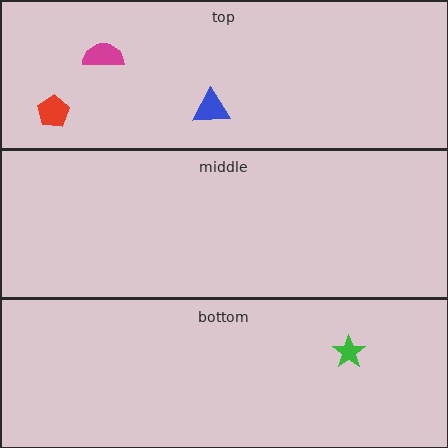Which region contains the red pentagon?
The top region.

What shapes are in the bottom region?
The green star.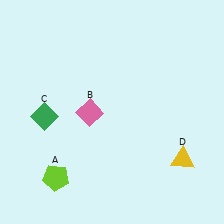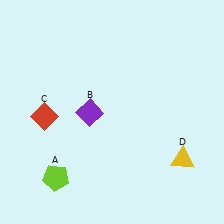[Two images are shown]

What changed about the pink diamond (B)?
In Image 1, B is pink. In Image 2, it changed to purple.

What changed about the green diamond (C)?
In Image 1, C is green. In Image 2, it changed to red.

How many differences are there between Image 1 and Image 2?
There are 2 differences between the two images.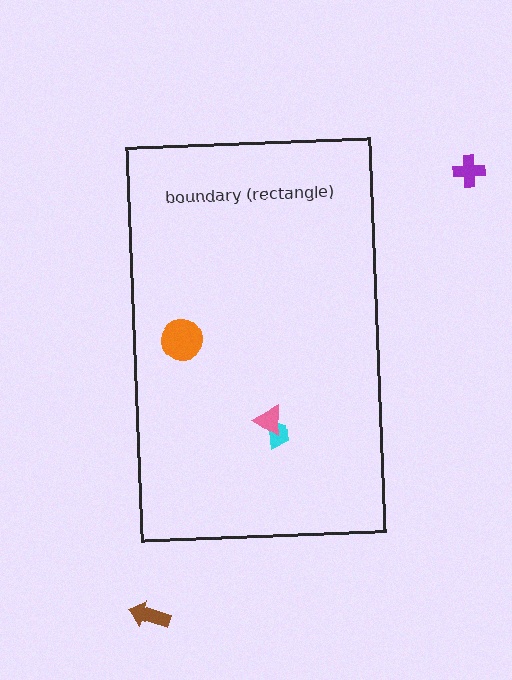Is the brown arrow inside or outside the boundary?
Outside.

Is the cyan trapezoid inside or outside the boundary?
Inside.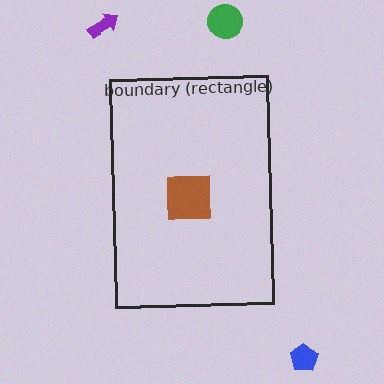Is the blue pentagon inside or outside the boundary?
Outside.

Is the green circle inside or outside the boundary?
Outside.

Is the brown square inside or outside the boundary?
Inside.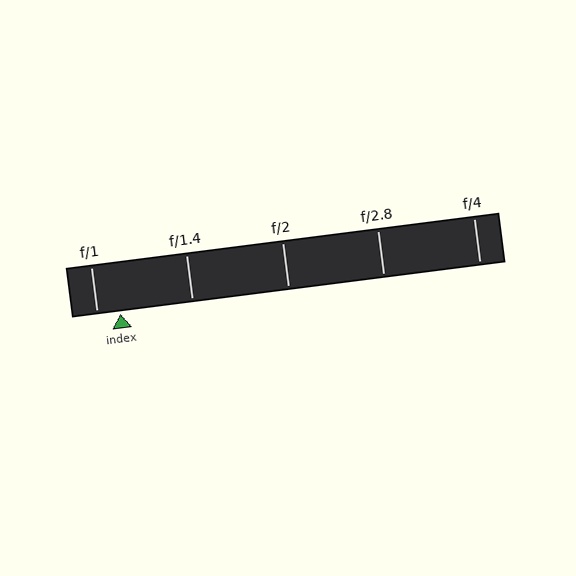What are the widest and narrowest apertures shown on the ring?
The widest aperture shown is f/1 and the narrowest is f/4.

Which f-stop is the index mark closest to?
The index mark is closest to f/1.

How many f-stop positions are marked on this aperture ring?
There are 5 f-stop positions marked.